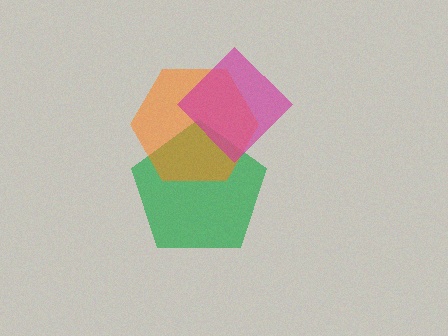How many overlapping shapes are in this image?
There are 3 overlapping shapes in the image.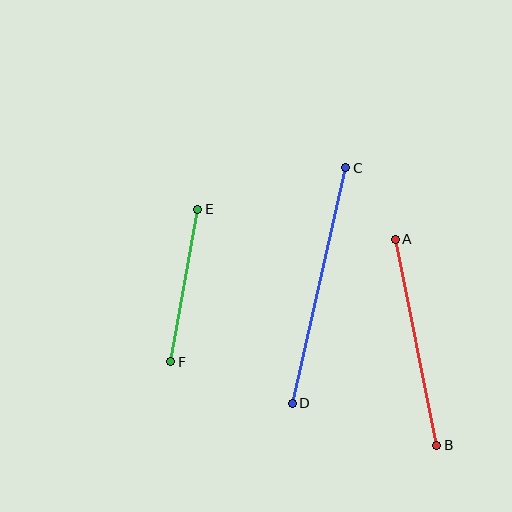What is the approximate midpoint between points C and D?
The midpoint is at approximately (319, 285) pixels.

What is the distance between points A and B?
The distance is approximately 210 pixels.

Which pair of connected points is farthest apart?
Points C and D are farthest apart.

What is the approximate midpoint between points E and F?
The midpoint is at approximately (184, 286) pixels.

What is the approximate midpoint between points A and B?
The midpoint is at approximately (416, 342) pixels.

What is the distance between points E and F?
The distance is approximately 155 pixels.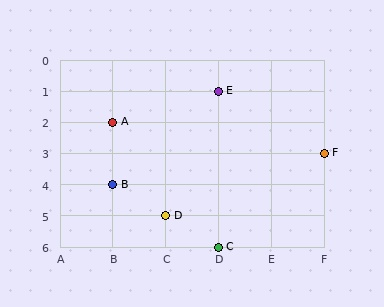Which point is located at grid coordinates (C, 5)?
Point D is at (C, 5).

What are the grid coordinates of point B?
Point B is at grid coordinates (B, 4).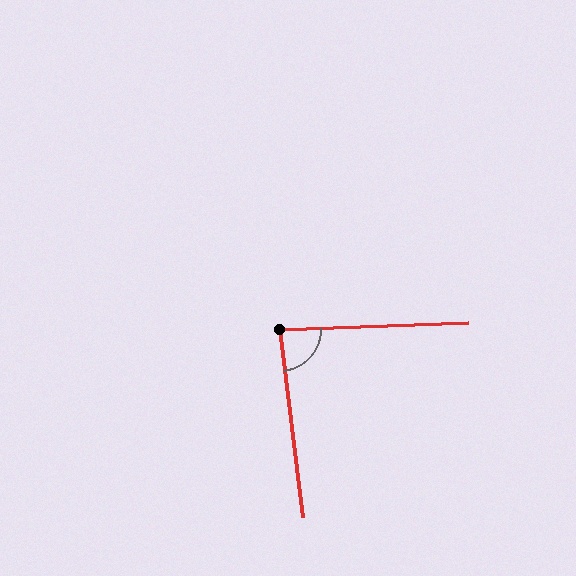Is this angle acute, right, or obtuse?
It is acute.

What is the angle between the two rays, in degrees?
Approximately 85 degrees.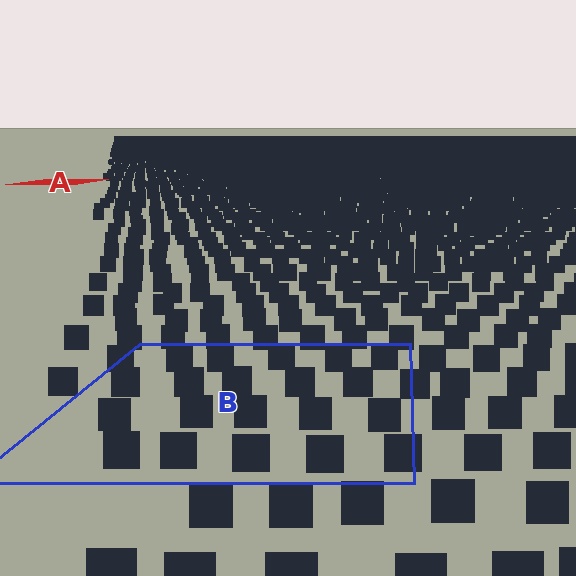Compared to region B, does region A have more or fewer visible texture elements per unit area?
Region A has more texture elements per unit area — they are packed more densely because it is farther away.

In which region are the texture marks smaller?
The texture marks are smaller in region A, because it is farther away.